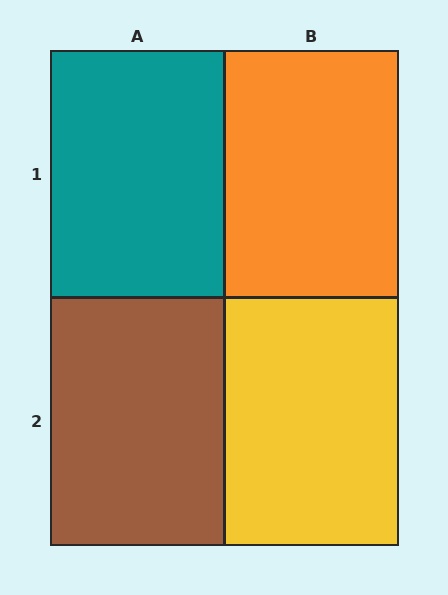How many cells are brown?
1 cell is brown.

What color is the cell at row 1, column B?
Orange.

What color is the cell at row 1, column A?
Teal.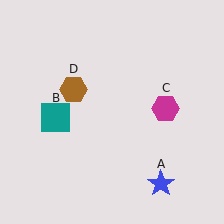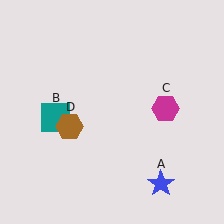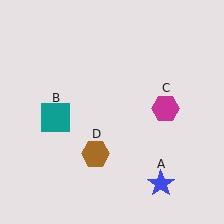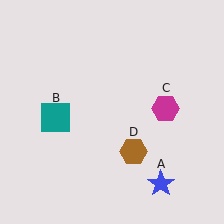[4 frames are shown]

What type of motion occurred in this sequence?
The brown hexagon (object D) rotated counterclockwise around the center of the scene.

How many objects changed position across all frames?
1 object changed position: brown hexagon (object D).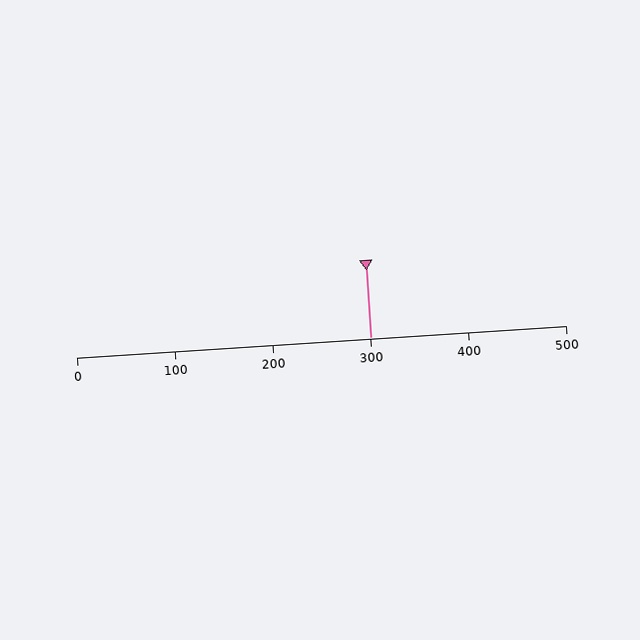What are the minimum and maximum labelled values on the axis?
The axis runs from 0 to 500.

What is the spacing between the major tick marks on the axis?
The major ticks are spaced 100 apart.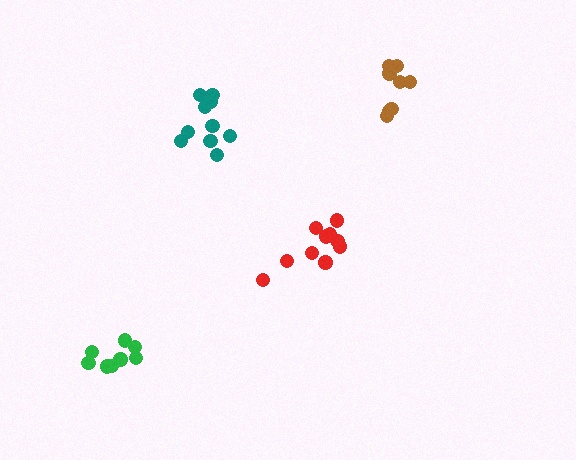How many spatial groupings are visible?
There are 4 spatial groupings.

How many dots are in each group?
Group 1: 8 dots, Group 2: 10 dots, Group 3: 10 dots, Group 4: 8 dots (36 total).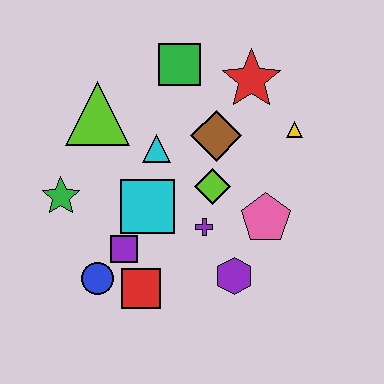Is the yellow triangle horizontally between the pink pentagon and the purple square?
No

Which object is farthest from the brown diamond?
The blue circle is farthest from the brown diamond.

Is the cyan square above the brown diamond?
No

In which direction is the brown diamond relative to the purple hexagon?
The brown diamond is above the purple hexagon.